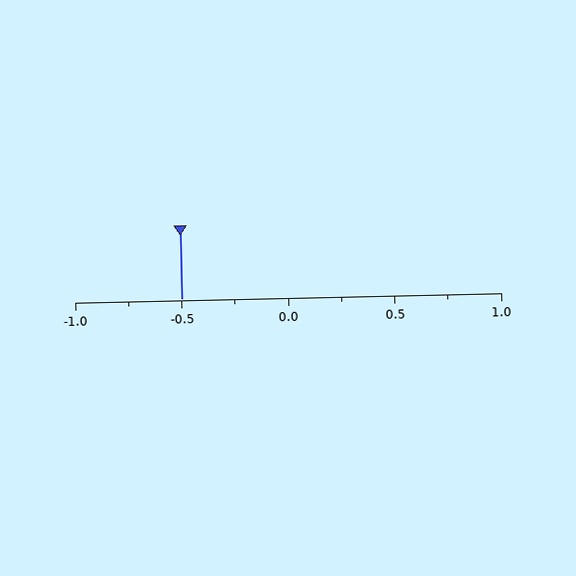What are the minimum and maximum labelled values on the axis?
The axis runs from -1.0 to 1.0.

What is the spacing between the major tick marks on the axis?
The major ticks are spaced 0.5 apart.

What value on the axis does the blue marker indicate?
The marker indicates approximately -0.5.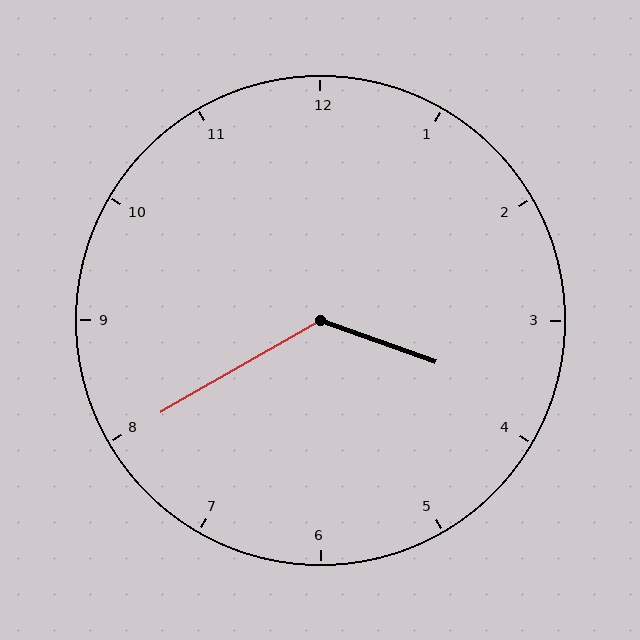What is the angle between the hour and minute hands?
Approximately 130 degrees.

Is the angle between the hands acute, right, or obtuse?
It is obtuse.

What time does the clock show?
3:40.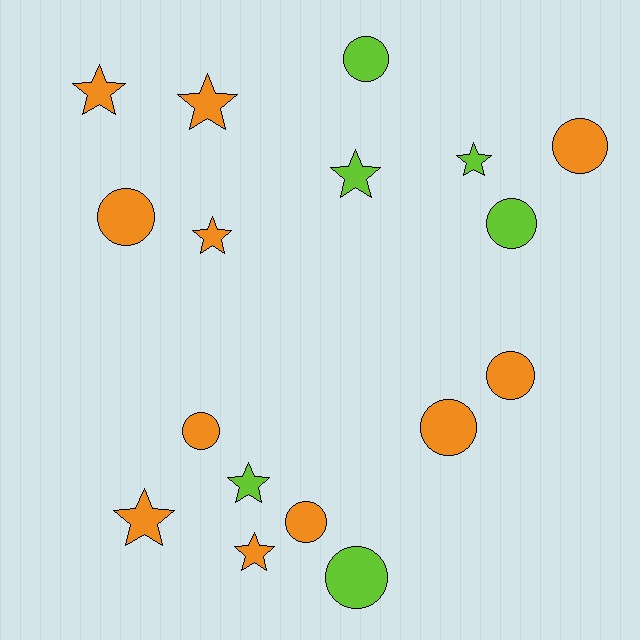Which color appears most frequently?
Orange, with 11 objects.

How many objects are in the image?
There are 17 objects.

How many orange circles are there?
There are 6 orange circles.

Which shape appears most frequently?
Circle, with 9 objects.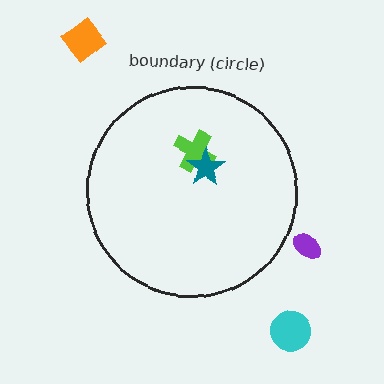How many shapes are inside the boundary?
2 inside, 3 outside.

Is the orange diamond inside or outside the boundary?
Outside.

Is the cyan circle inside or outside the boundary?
Outside.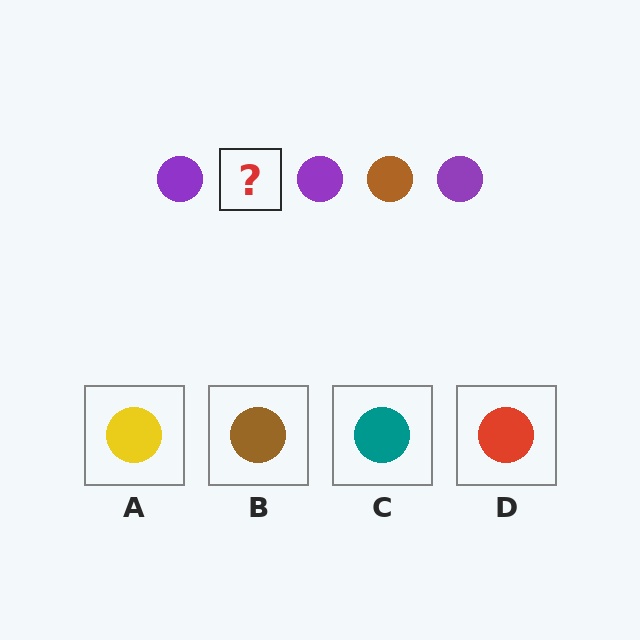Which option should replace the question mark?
Option B.